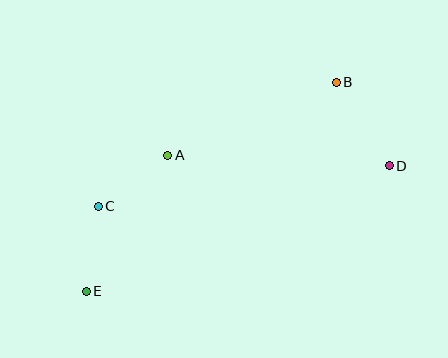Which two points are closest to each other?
Points C and E are closest to each other.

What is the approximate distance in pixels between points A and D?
The distance between A and D is approximately 222 pixels.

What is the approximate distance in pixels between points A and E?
The distance between A and E is approximately 159 pixels.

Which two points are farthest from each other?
Points D and E are farthest from each other.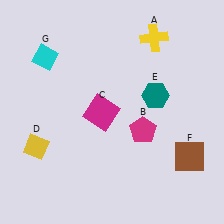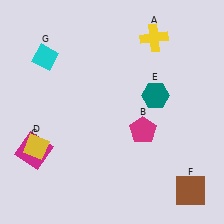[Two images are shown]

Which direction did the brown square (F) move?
The brown square (F) moved down.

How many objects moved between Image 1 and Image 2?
2 objects moved between the two images.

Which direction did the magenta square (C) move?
The magenta square (C) moved left.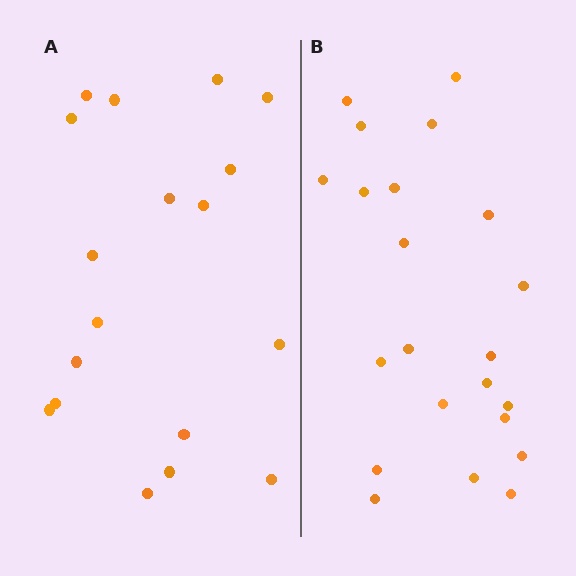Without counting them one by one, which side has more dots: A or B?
Region B (the right region) has more dots.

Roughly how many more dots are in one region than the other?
Region B has about 4 more dots than region A.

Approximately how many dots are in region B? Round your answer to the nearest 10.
About 20 dots. (The exact count is 22, which rounds to 20.)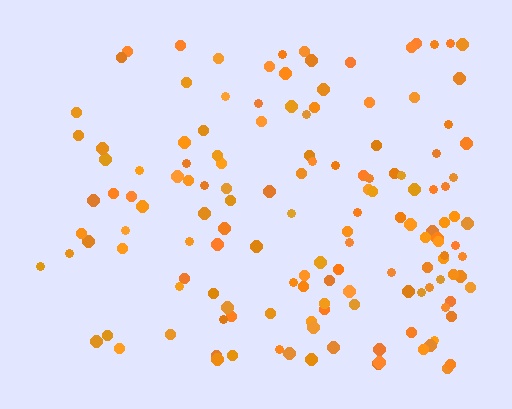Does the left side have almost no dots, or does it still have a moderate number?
Still a moderate number, just noticeably fewer than the right.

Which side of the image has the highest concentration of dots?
The right.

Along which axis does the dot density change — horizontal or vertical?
Horizontal.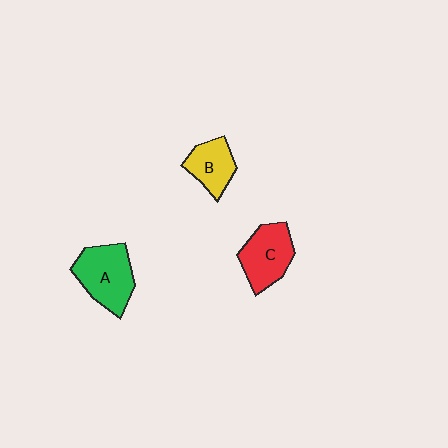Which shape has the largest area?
Shape A (green).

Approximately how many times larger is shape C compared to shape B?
Approximately 1.3 times.